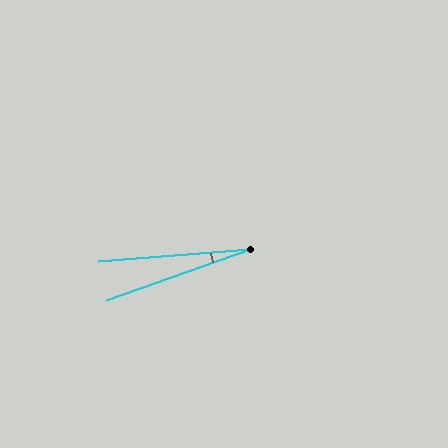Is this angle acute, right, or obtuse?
It is acute.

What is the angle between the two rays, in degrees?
Approximately 15 degrees.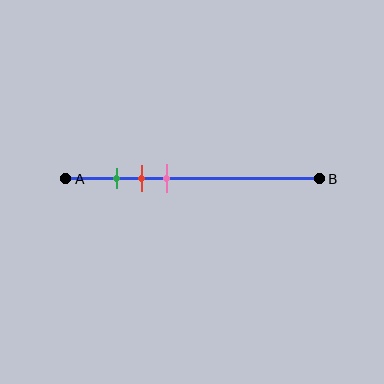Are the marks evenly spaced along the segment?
Yes, the marks are approximately evenly spaced.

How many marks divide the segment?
There are 3 marks dividing the segment.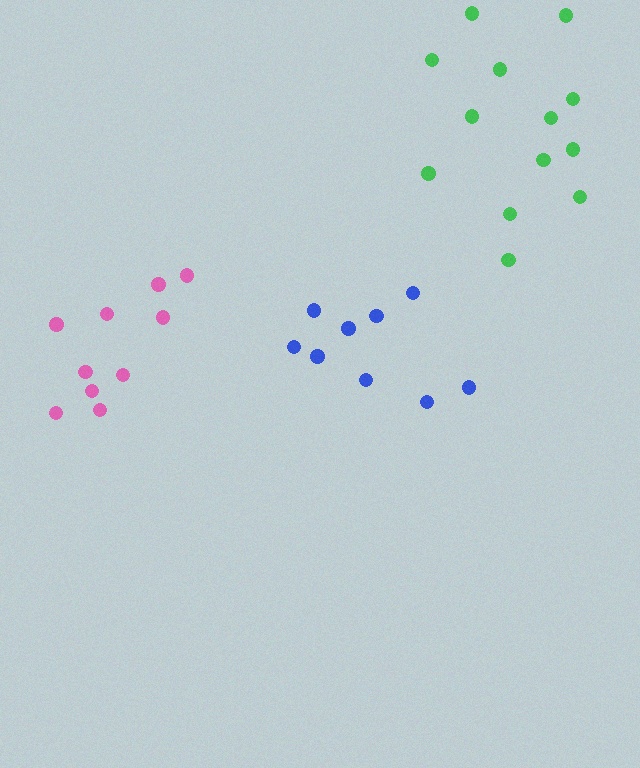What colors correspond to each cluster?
The clusters are colored: green, pink, blue.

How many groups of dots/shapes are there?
There are 3 groups.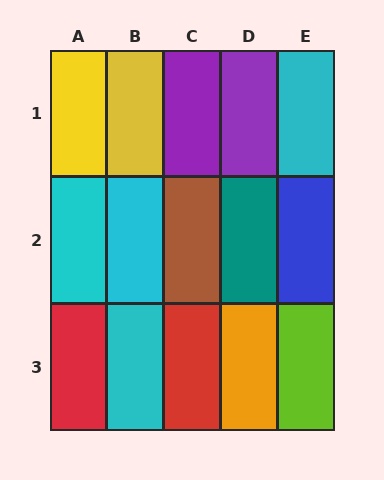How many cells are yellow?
2 cells are yellow.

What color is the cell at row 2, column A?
Cyan.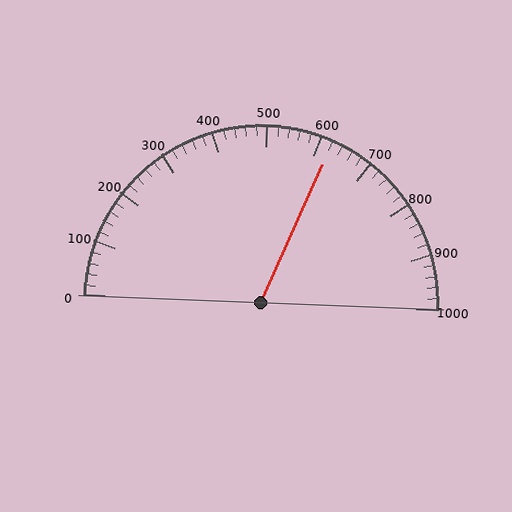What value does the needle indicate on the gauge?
The needle indicates approximately 620.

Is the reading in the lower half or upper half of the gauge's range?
The reading is in the upper half of the range (0 to 1000).